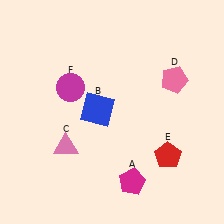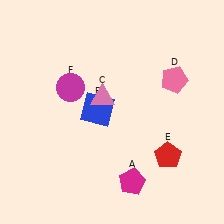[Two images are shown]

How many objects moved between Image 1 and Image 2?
1 object moved between the two images.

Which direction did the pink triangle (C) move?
The pink triangle (C) moved up.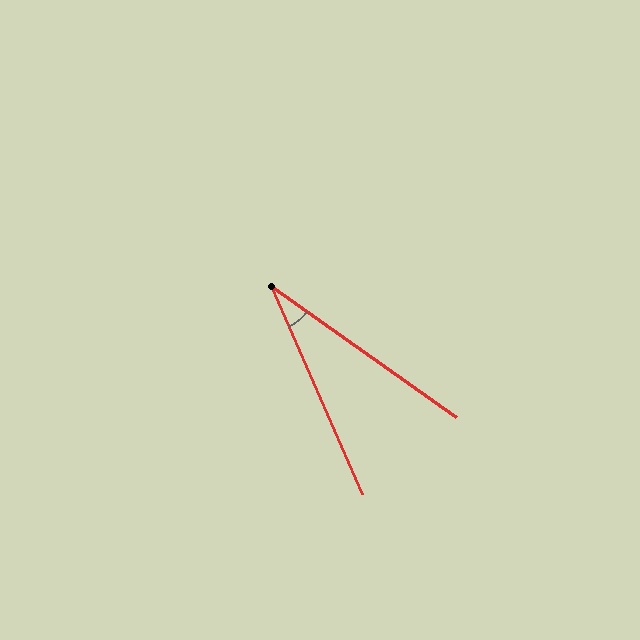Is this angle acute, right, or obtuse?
It is acute.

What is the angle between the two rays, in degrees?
Approximately 31 degrees.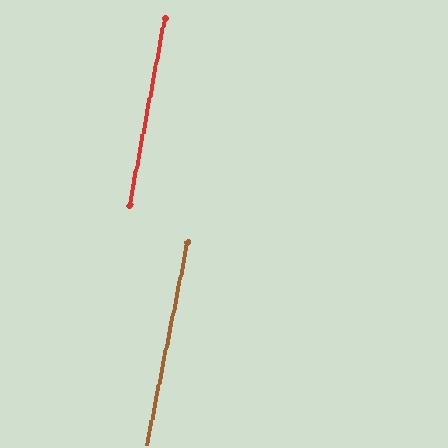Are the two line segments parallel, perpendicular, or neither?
Parallel — their directions differ by only 0.4°.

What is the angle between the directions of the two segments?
Approximately 0 degrees.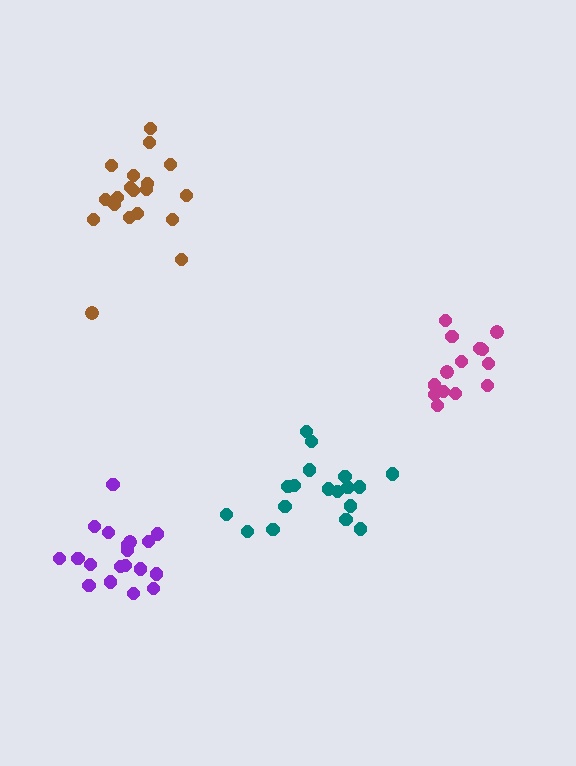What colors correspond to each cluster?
The clusters are colored: teal, brown, purple, magenta.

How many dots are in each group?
Group 1: 18 dots, Group 2: 19 dots, Group 3: 19 dots, Group 4: 14 dots (70 total).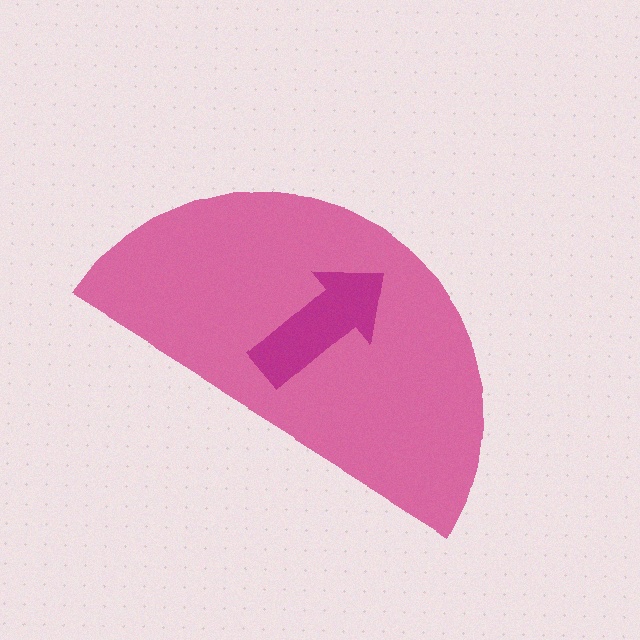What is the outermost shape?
The pink semicircle.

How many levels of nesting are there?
2.